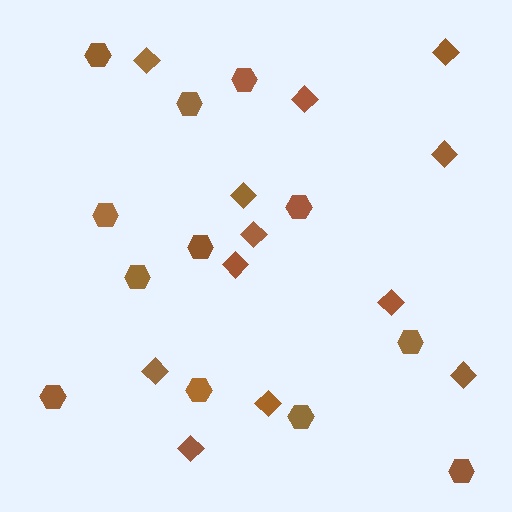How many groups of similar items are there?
There are 2 groups: one group of diamonds (12) and one group of hexagons (12).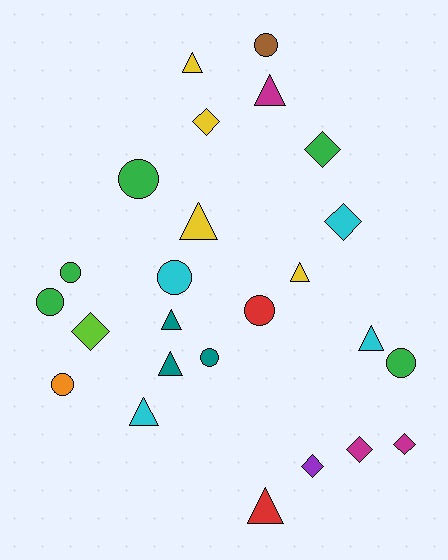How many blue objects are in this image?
There are no blue objects.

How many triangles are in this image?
There are 9 triangles.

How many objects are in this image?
There are 25 objects.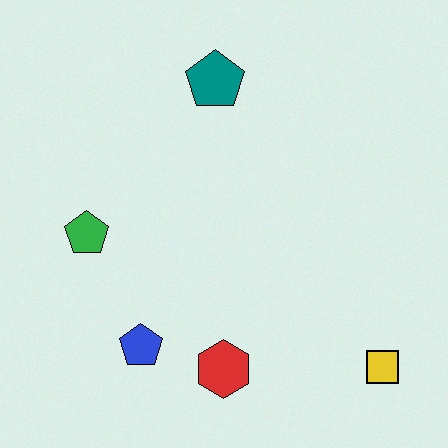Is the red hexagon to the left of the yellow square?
Yes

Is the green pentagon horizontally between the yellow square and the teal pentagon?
No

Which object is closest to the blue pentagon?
The red hexagon is closest to the blue pentagon.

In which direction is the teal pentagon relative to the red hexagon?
The teal pentagon is above the red hexagon.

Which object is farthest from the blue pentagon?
The teal pentagon is farthest from the blue pentagon.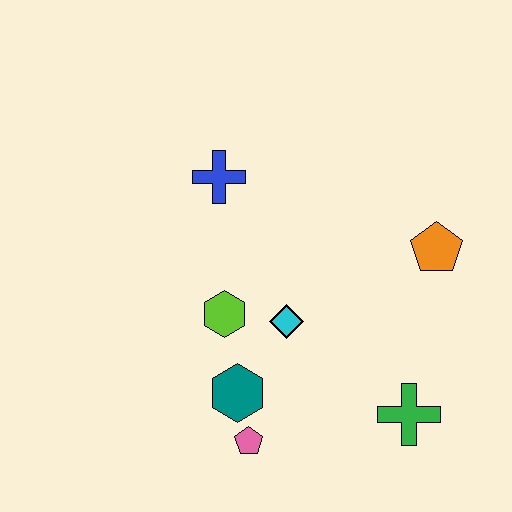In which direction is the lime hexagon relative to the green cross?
The lime hexagon is to the left of the green cross.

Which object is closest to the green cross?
The cyan diamond is closest to the green cross.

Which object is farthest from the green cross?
The blue cross is farthest from the green cross.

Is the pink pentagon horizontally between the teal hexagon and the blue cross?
No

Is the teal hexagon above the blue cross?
No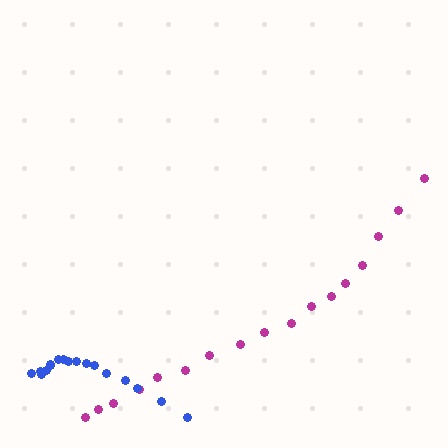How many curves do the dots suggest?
There are 2 distinct paths.